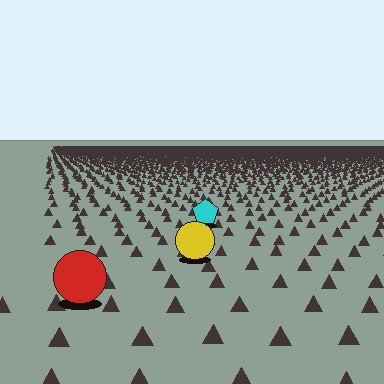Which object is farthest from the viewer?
The cyan pentagon is farthest from the viewer. It appears smaller and the ground texture around it is denser.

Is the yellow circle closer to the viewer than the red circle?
No. The red circle is closer — you can tell from the texture gradient: the ground texture is coarser near it.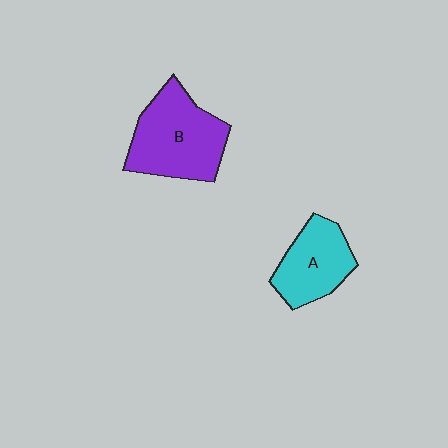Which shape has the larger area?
Shape B (purple).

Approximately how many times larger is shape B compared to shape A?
Approximately 1.4 times.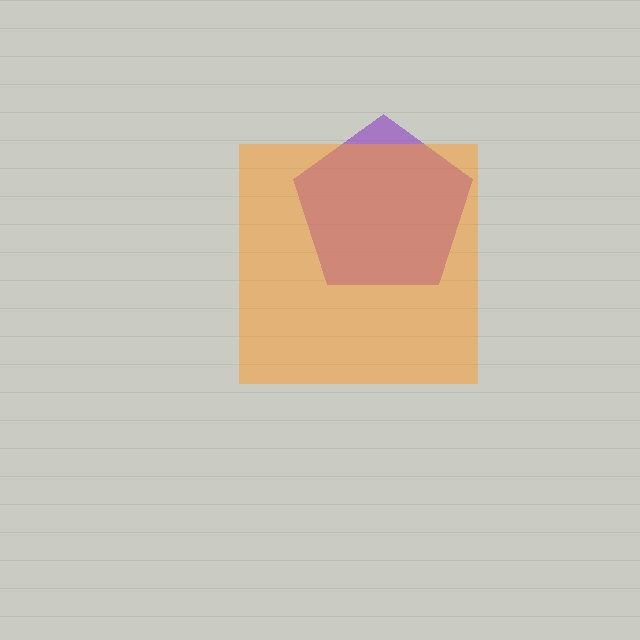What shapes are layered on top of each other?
The layered shapes are: a purple pentagon, an orange square.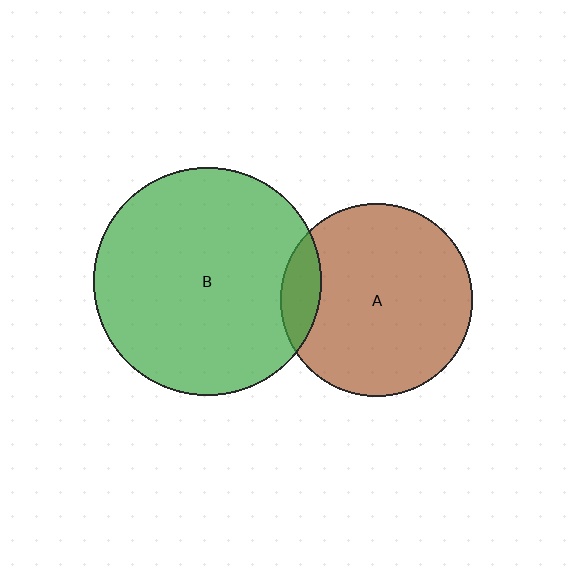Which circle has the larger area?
Circle B (green).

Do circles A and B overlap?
Yes.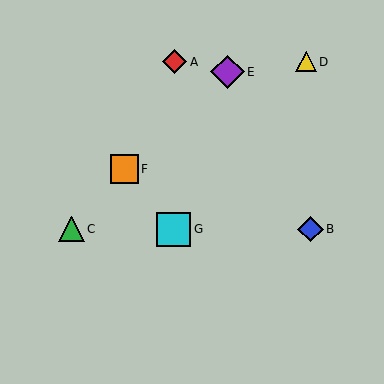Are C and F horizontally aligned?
No, C is at y≈229 and F is at y≈169.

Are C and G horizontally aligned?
Yes, both are at y≈229.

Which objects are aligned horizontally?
Objects B, C, G are aligned horizontally.